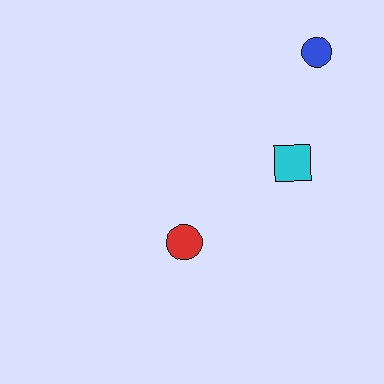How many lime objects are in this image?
There are no lime objects.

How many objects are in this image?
There are 3 objects.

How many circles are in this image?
There are 2 circles.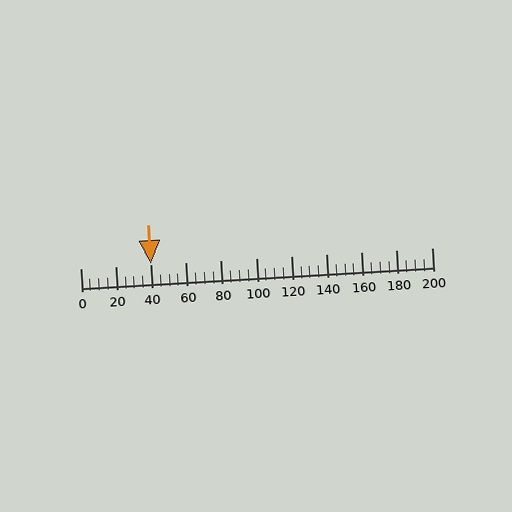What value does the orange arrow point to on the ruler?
The orange arrow points to approximately 40.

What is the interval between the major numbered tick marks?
The major tick marks are spaced 20 units apart.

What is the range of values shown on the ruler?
The ruler shows values from 0 to 200.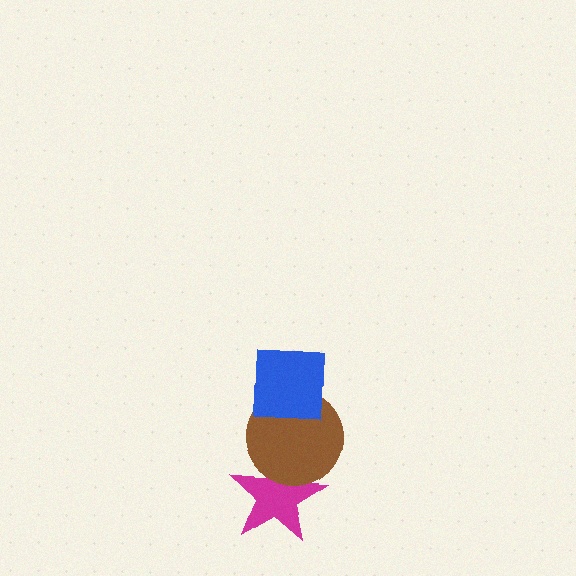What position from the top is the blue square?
The blue square is 1st from the top.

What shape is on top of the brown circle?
The blue square is on top of the brown circle.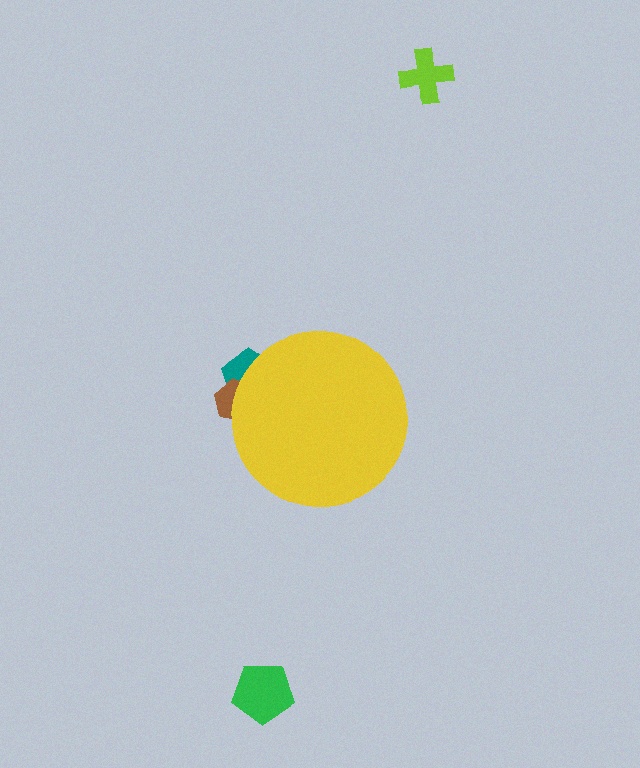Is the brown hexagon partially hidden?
Yes, the brown hexagon is partially hidden behind the yellow circle.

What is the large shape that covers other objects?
A yellow circle.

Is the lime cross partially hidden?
No, the lime cross is fully visible.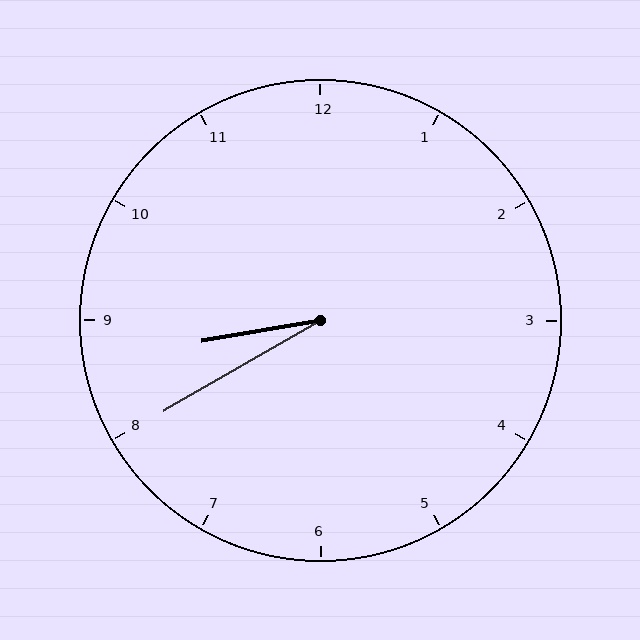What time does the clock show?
8:40.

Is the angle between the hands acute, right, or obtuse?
It is acute.